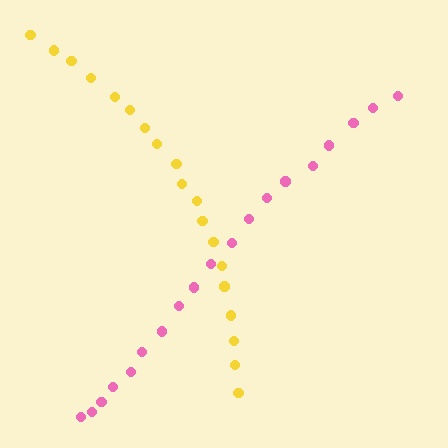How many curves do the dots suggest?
There are 2 distinct paths.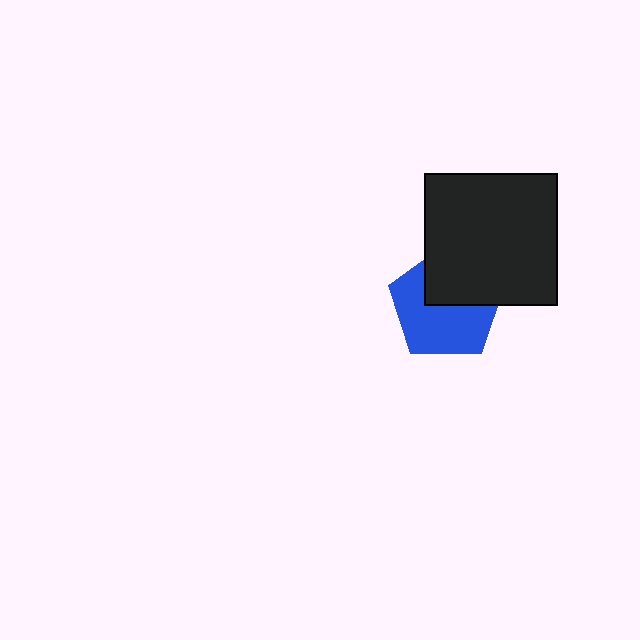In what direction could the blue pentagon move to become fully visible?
The blue pentagon could move down. That would shift it out from behind the black square entirely.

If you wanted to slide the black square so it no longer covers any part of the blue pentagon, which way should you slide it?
Slide it up — that is the most direct way to separate the two shapes.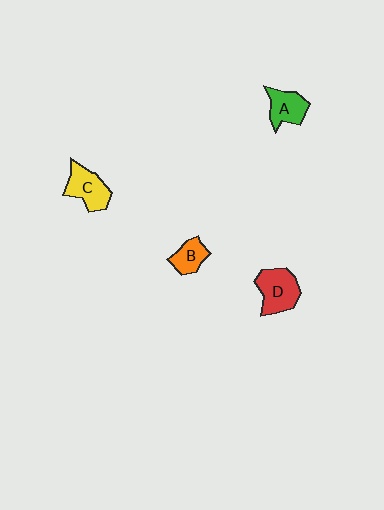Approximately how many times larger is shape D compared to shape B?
Approximately 1.7 times.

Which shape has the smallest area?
Shape B (orange).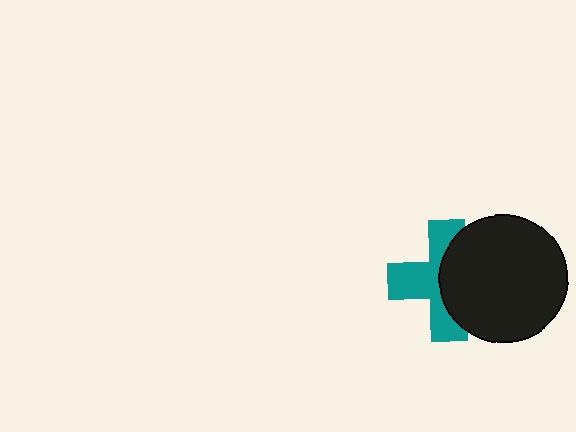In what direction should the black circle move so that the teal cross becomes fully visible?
The black circle should move right. That is the shortest direction to clear the overlap and leave the teal cross fully visible.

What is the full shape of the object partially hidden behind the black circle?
The partially hidden object is a teal cross.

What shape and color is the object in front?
The object in front is a black circle.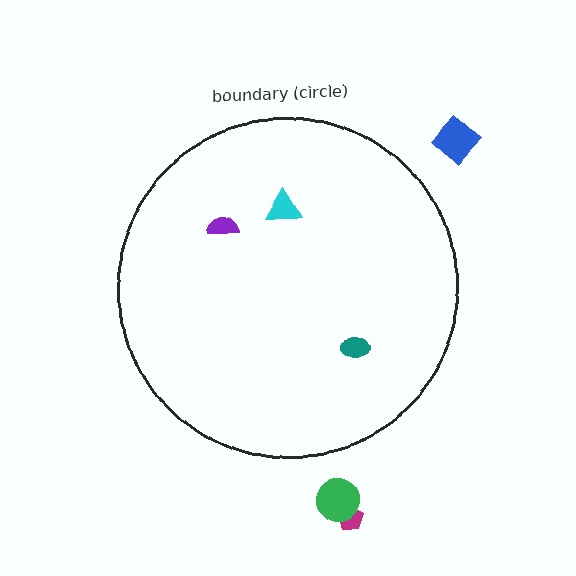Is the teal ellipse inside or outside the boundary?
Inside.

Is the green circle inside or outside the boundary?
Outside.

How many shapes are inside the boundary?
3 inside, 3 outside.